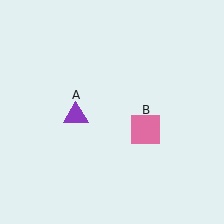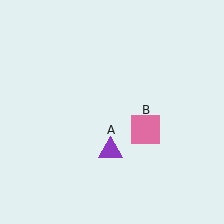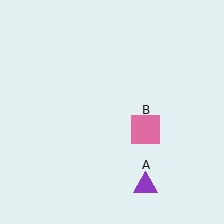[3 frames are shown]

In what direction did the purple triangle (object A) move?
The purple triangle (object A) moved down and to the right.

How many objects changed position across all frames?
1 object changed position: purple triangle (object A).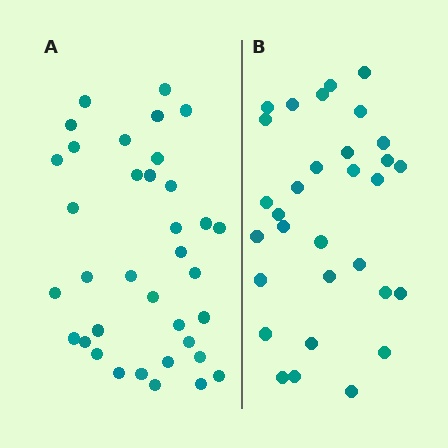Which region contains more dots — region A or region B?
Region A (the left region) has more dots.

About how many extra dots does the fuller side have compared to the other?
Region A has about 5 more dots than region B.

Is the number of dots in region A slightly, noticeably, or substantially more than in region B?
Region A has only slightly more — the two regions are fairly close. The ratio is roughly 1.2 to 1.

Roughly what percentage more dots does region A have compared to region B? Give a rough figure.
About 15% more.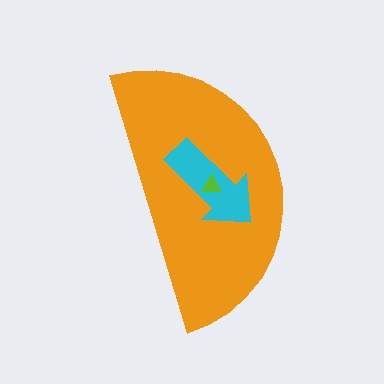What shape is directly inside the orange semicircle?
The cyan arrow.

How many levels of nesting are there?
3.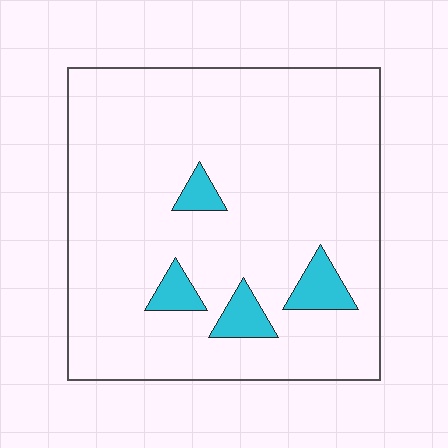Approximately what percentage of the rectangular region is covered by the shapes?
Approximately 10%.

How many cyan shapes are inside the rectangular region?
4.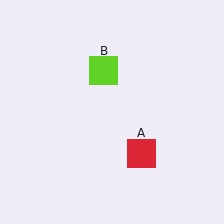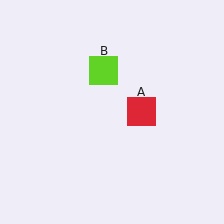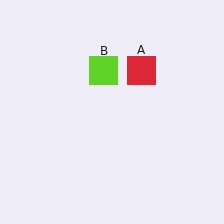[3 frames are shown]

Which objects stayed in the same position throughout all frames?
Lime square (object B) remained stationary.